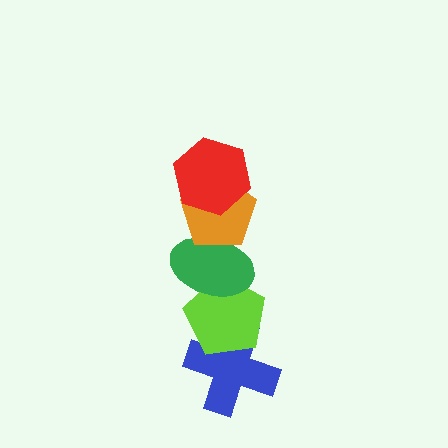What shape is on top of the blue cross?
The lime pentagon is on top of the blue cross.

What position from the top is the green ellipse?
The green ellipse is 3rd from the top.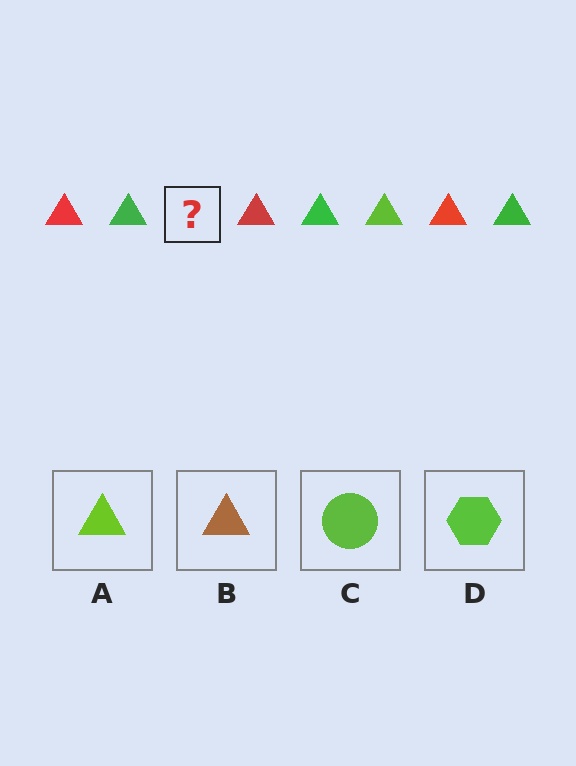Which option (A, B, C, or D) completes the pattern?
A.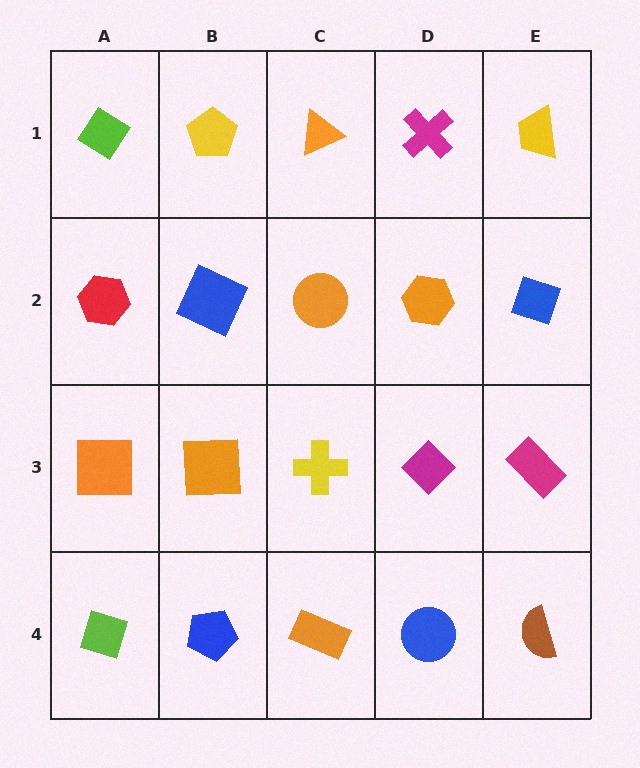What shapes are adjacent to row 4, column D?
A magenta diamond (row 3, column D), an orange rectangle (row 4, column C), a brown semicircle (row 4, column E).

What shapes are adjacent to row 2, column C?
An orange triangle (row 1, column C), a yellow cross (row 3, column C), a blue square (row 2, column B), an orange hexagon (row 2, column D).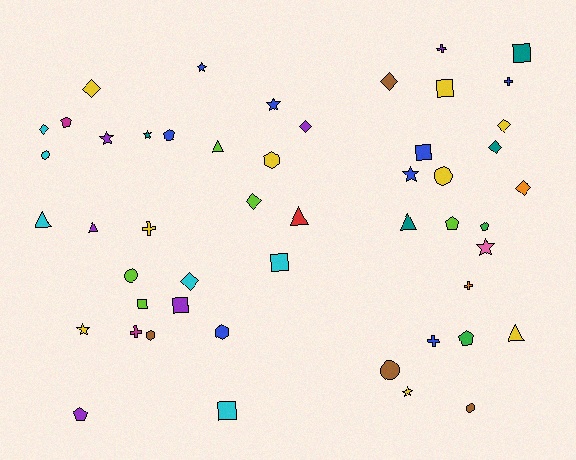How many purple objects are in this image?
There are 6 purple objects.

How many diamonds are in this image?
There are 9 diamonds.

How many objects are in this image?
There are 50 objects.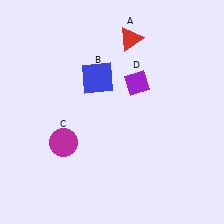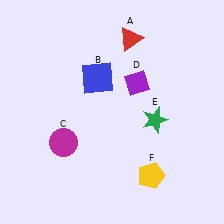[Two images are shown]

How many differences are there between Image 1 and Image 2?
There are 2 differences between the two images.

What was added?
A green star (E), a yellow pentagon (F) were added in Image 2.